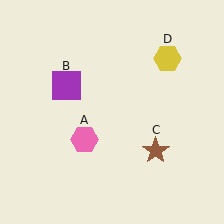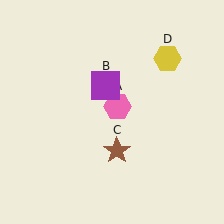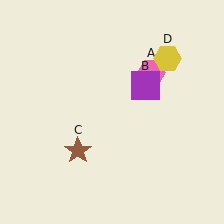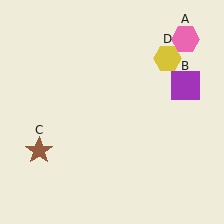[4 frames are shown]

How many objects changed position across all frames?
3 objects changed position: pink hexagon (object A), purple square (object B), brown star (object C).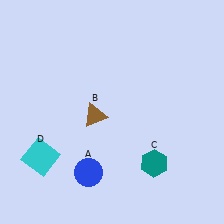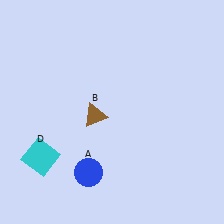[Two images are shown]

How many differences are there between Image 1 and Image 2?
There is 1 difference between the two images.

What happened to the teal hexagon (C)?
The teal hexagon (C) was removed in Image 2. It was in the bottom-right area of Image 1.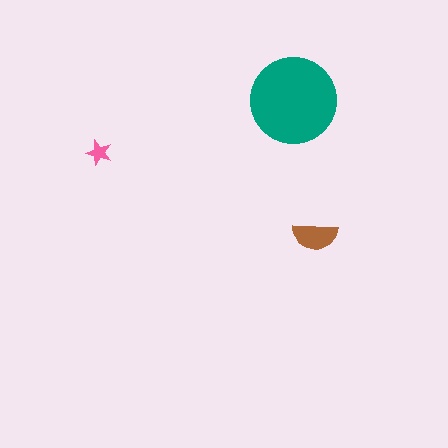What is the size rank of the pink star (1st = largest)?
3rd.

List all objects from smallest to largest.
The pink star, the brown semicircle, the teal circle.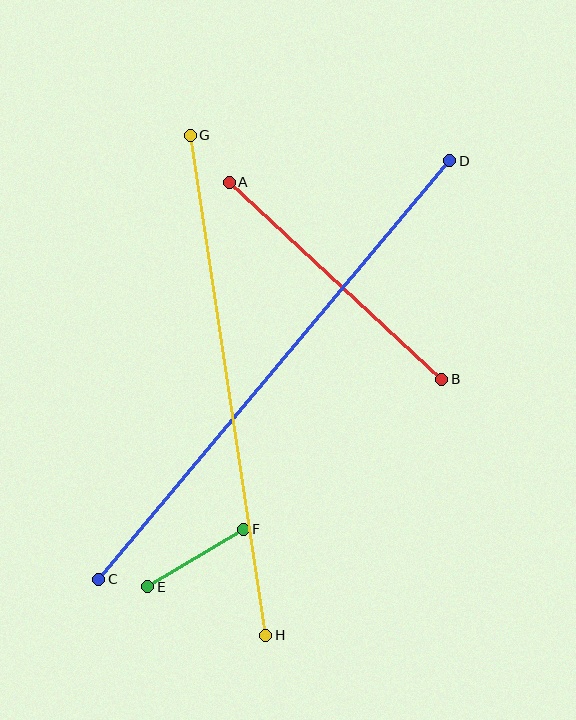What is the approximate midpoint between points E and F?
The midpoint is at approximately (196, 558) pixels.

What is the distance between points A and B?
The distance is approximately 290 pixels.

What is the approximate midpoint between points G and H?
The midpoint is at approximately (228, 385) pixels.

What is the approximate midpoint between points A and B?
The midpoint is at approximately (335, 281) pixels.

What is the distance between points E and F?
The distance is approximately 112 pixels.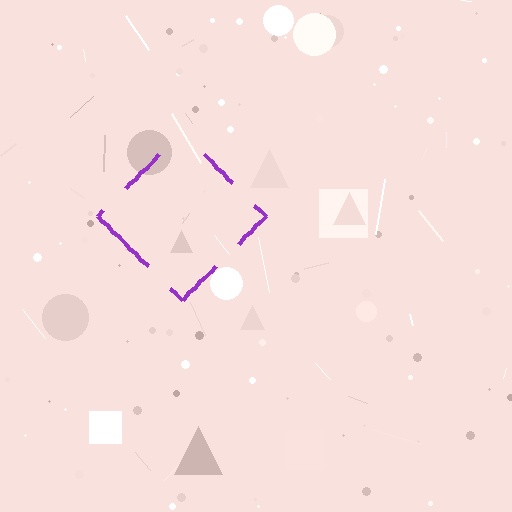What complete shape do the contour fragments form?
The contour fragments form a diamond.